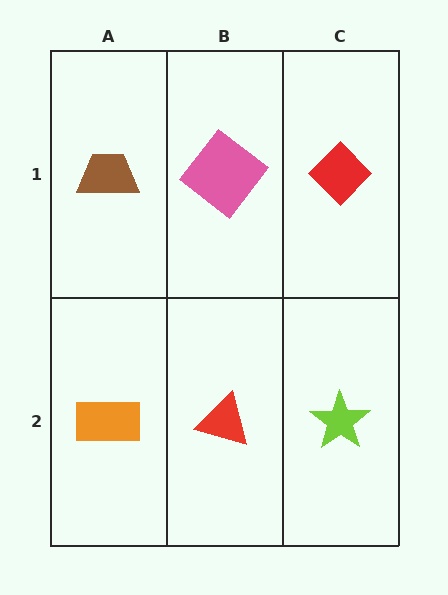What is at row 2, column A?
An orange rectangle.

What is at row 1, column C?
A red diamond.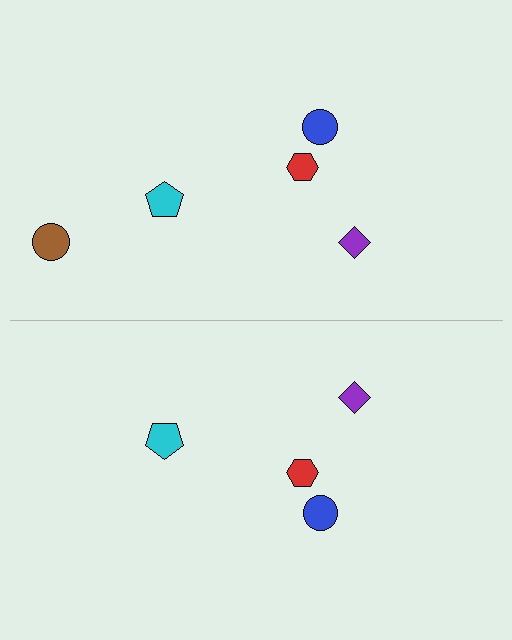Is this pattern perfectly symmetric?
No, the pattern is not perfectly symmetric. A brown circle is missing from the bottom side.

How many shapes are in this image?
There are 9 shapes in this image.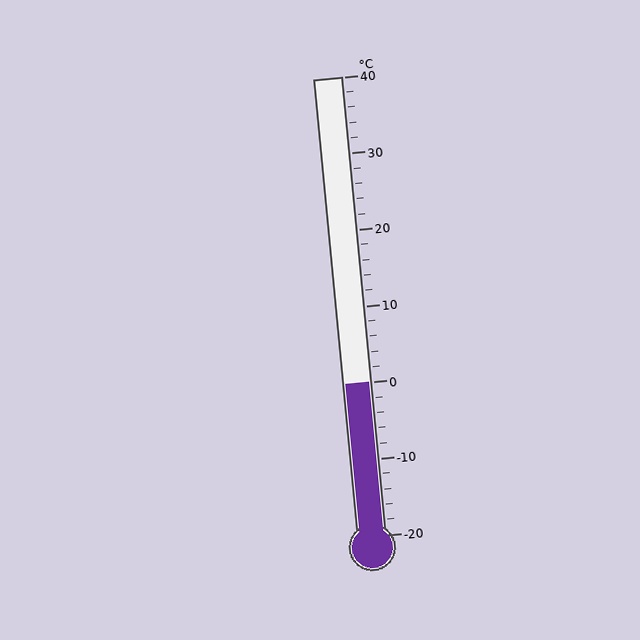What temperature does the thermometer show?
The thermometer shows approximately 0°C.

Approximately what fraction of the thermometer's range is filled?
The thermometer is filled to approximately 35% of its range.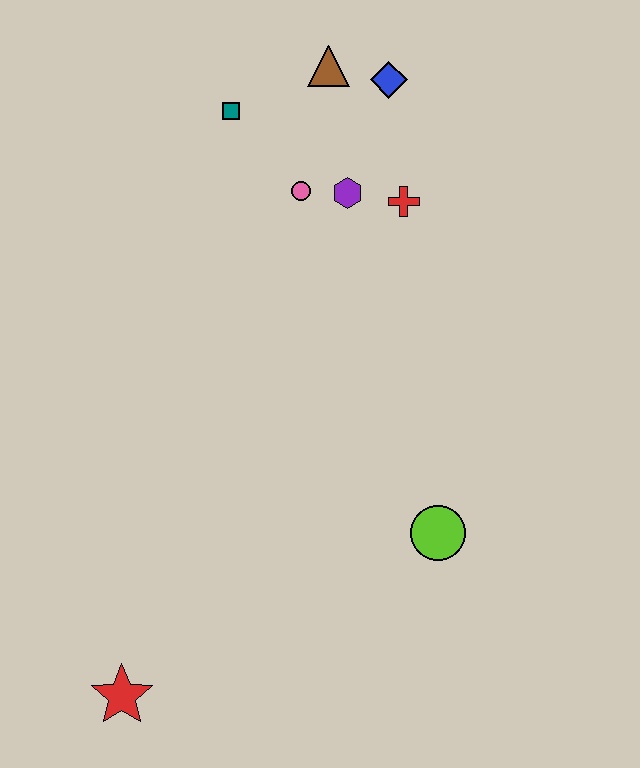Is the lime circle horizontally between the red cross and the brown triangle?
No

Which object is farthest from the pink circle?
The red star is farthest from the pink circle.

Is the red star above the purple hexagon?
No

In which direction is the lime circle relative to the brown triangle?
The lime circle is below the brown triangle.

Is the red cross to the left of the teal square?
No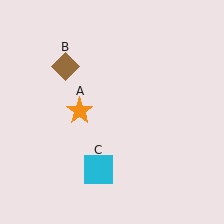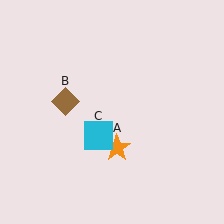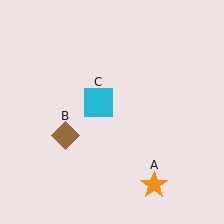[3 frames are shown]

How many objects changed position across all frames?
3 objects changed position: orange star (object A), brown diamond (object B), cyan square (object C).